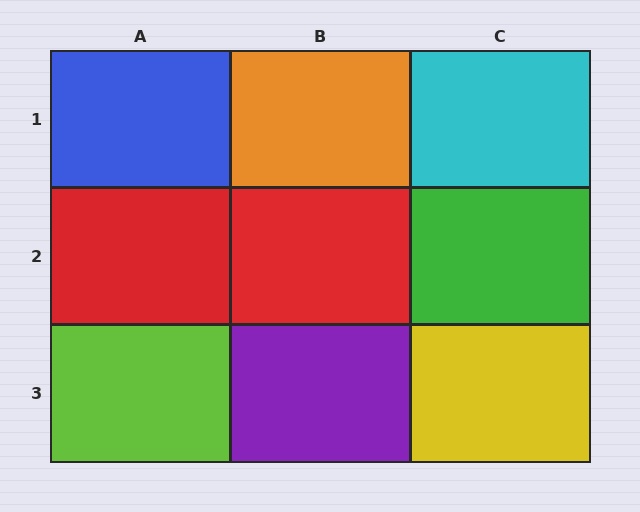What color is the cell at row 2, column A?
Red.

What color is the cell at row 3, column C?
Yellow.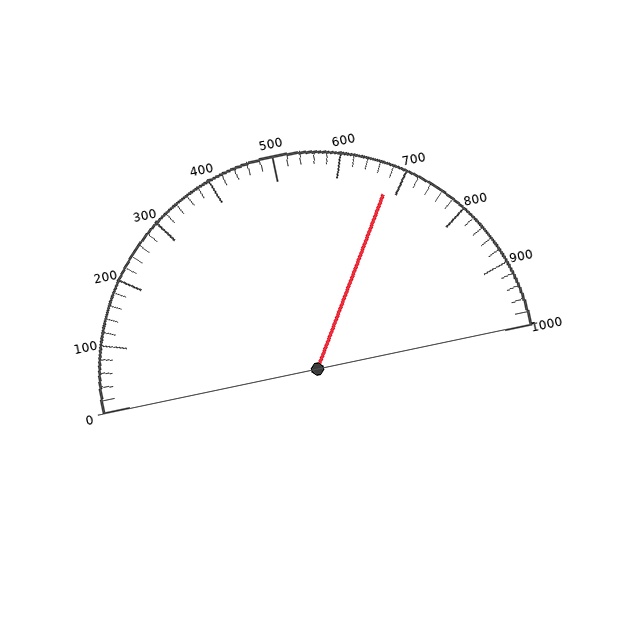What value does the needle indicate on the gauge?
The needle indicates approximately 680.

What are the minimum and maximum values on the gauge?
The gauge ranges from 0 to 1000.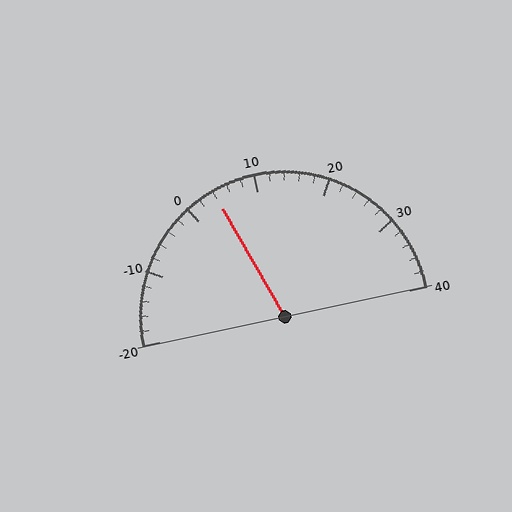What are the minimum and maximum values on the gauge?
The gauge ranges from -20 to 40.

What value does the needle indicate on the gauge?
The needle indicates approximately 4.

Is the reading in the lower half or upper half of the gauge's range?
The reading is in the lower half of the range (-20 to 40).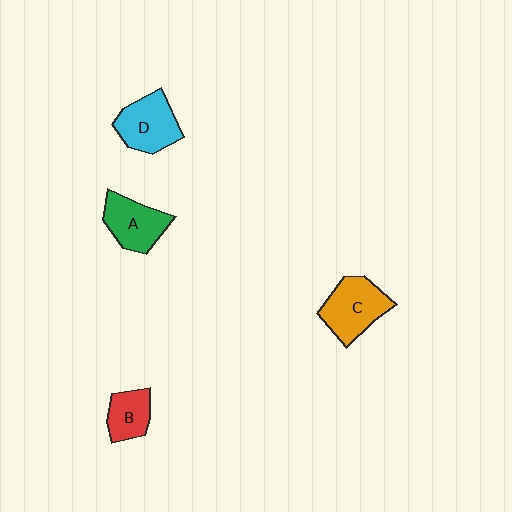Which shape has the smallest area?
Shape B (red).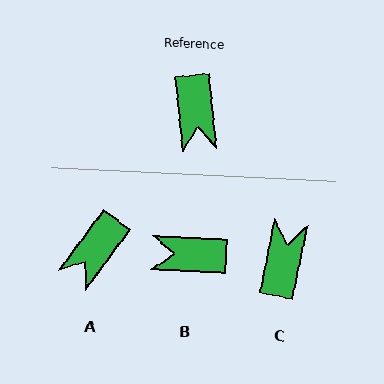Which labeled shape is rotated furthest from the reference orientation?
C, about 162 degrees away.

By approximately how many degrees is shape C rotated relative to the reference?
Approximately 162 degrees counter-clockwise.